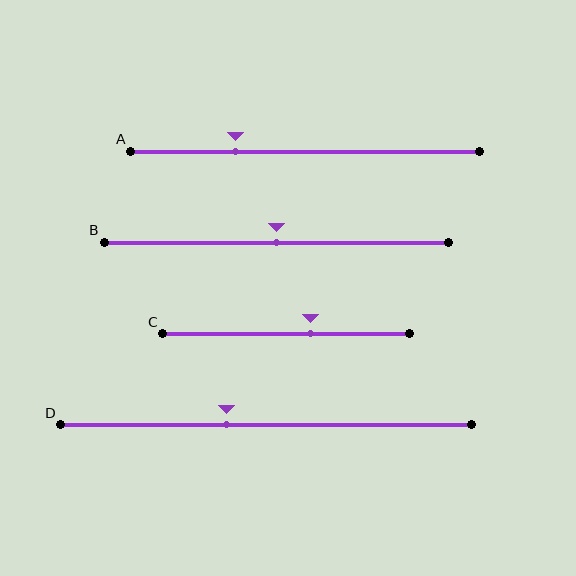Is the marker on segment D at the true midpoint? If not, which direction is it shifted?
No, the marker on segment D is shifted to the left by about 10% of the segment length.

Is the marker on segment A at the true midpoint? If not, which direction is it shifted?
No, the marker on segment A is shifted to the left by about 20% of the segment length.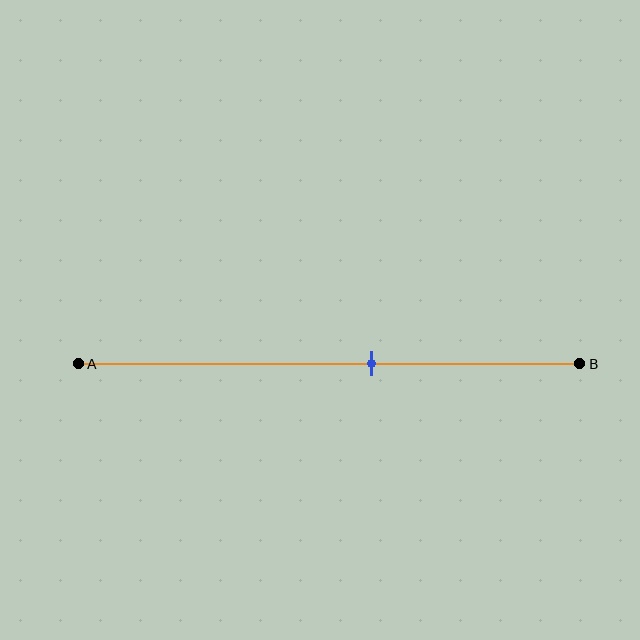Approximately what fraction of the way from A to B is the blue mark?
The blue mark is approximately 60% of the way from A to B.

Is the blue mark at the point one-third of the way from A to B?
No, the mark is at about 60% from A, not at the 33% one-third point.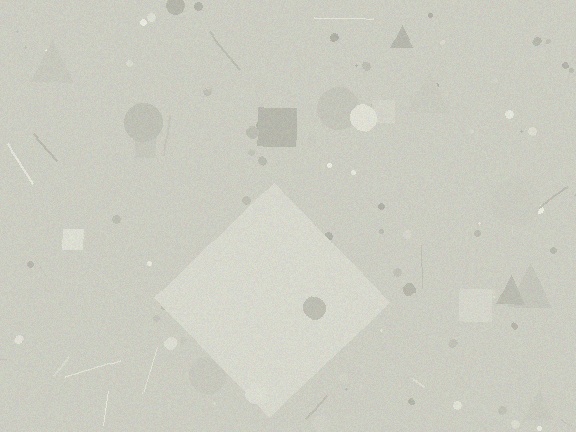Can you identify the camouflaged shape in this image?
The camouflaged shape is a diamond.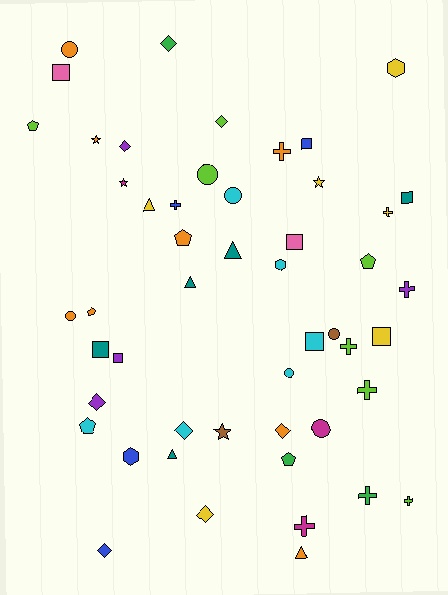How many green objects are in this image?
There are 3 green objects.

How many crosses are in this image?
There are 9 crosses.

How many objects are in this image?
There are 50 objects.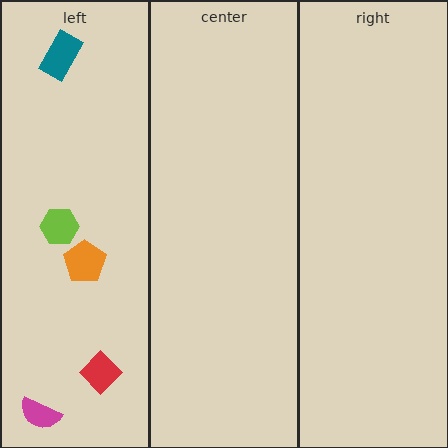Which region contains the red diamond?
The left region.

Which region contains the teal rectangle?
The left region.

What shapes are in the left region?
The lime hexagon, the teal rectangle, the orange pentagon, the magenta semicircle, the red diamond.